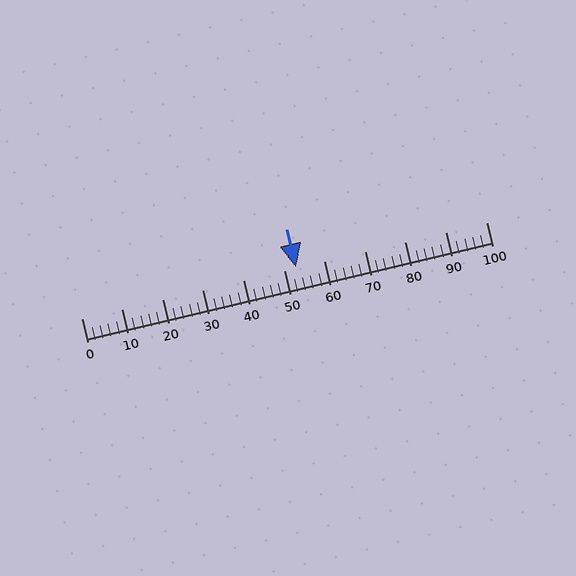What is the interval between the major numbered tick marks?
The major tick marks are spaced 10 units apart.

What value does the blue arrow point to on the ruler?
The blue arrow points to approximately 53.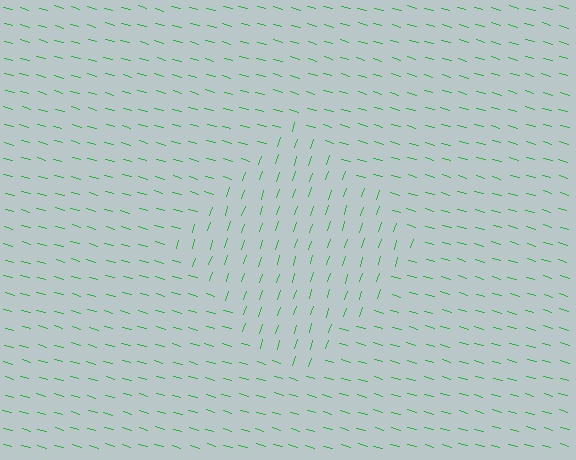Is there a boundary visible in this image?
Yes, there is a texture boundary formed by a change in line orientation.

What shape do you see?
I see a diamond.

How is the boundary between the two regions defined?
The boundary is defined purely by a change in line orientation (approximately 88 degrees difference). All lines are the same color and thickness.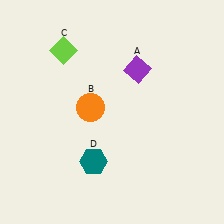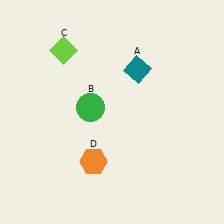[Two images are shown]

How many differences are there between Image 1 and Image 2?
There are 3 differences between the two images.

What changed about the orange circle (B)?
In Image 1, B is orange. In Image 2, it changed to green.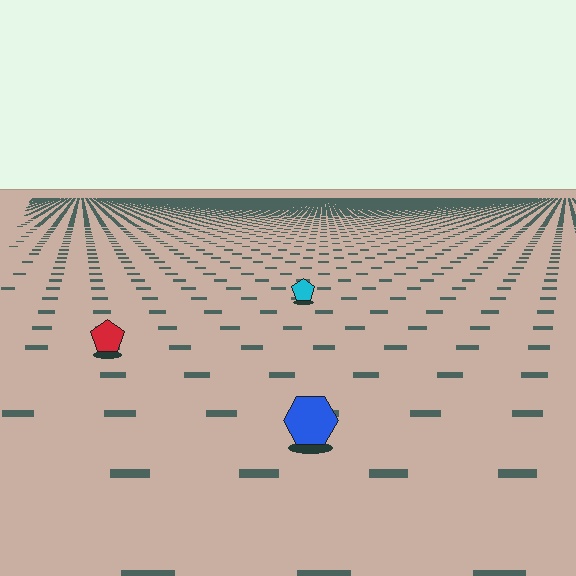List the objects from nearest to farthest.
From nearest to farthest: the blue hexagon, the red pentagon, the cyan pentagon.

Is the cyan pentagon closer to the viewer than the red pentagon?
No. The red pentagon is closer — you can tell from the texture gradient: the ground texture is coarser near it.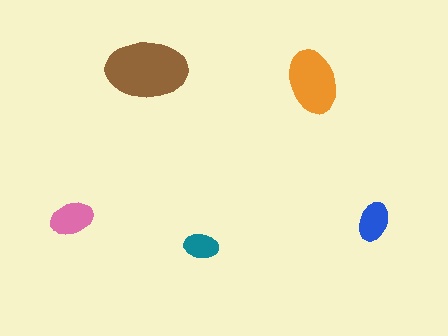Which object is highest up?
The brown ellipse is topmost.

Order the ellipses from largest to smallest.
the brown one, the orange one, the pink one, the blue one, the teal one.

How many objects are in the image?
There are 5 objects in the image.